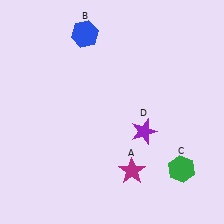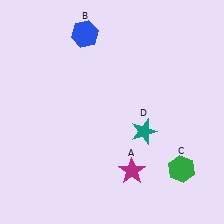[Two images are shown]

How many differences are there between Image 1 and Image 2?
There is 1 difference between the two images.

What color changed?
The star (D) changed from purple in Image 1 to teal in Image 2.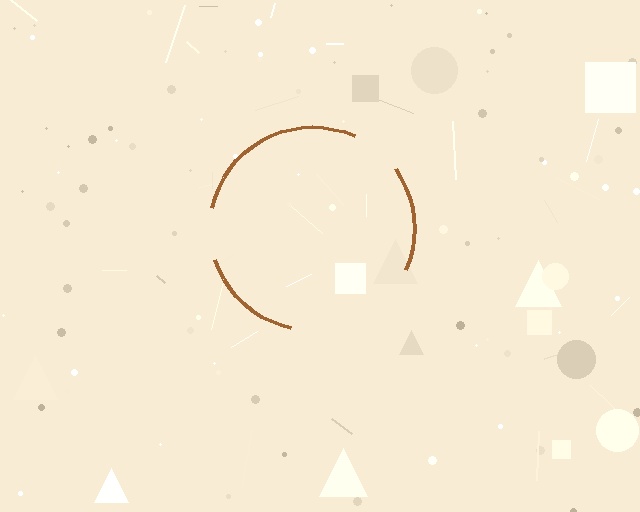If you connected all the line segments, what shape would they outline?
They would outline a circle.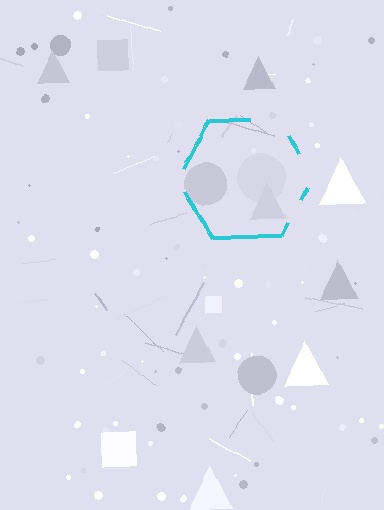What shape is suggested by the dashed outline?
The dashed outline suggests a hexagon.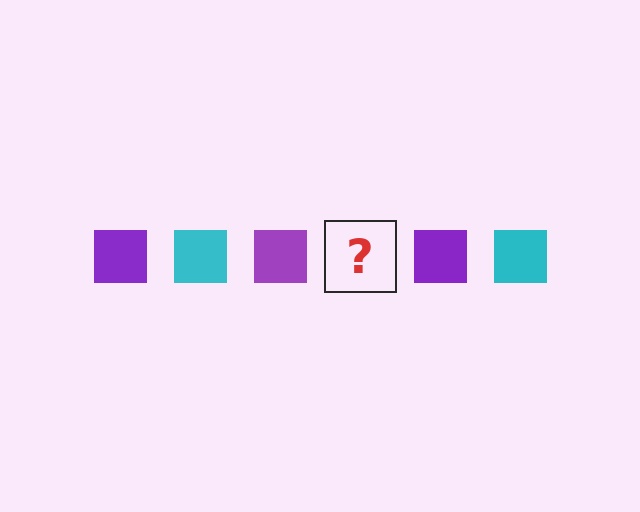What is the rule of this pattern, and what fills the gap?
The rule is that the pattern cycles through purple, cyan squares. The gap should be filled with a cyan square.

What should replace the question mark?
The question mark should be replaced with a cyan square.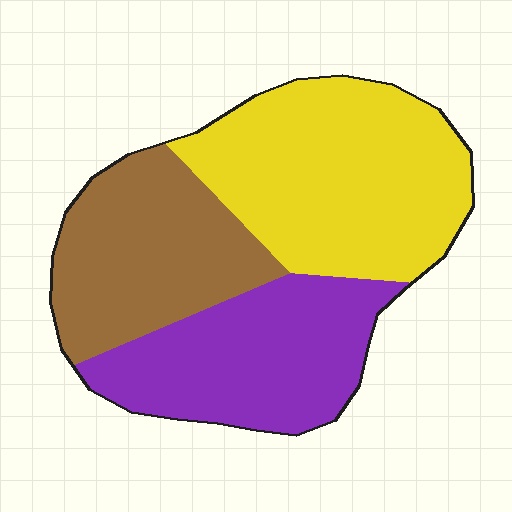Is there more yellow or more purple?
Yellow.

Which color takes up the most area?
Yellow, at roughly 40%.